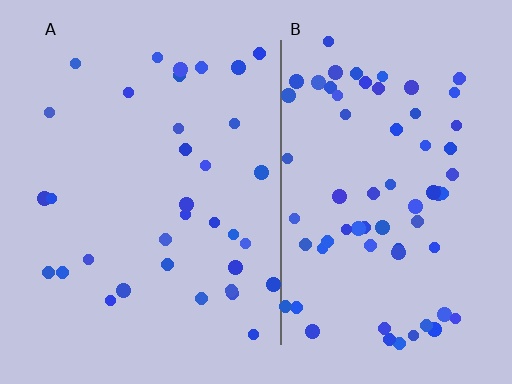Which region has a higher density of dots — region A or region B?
B (the right).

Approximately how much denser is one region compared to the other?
Approximately 2.0× — region B over region A.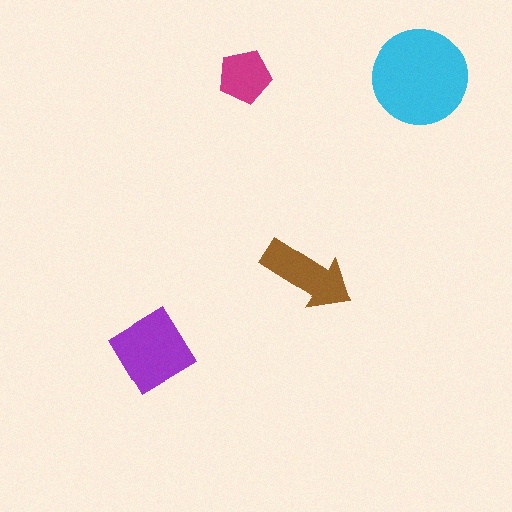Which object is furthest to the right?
The cyan circle is rightmost.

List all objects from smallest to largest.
The magenta pentagon, the brown arrow, the purple diamond, the cyan circle.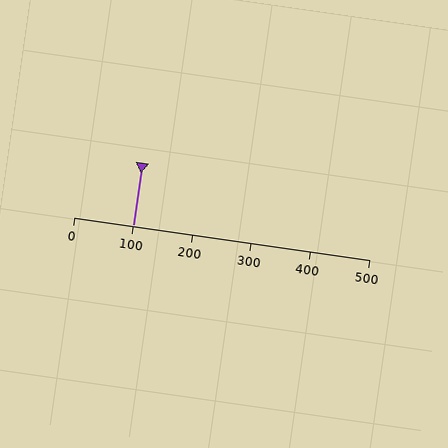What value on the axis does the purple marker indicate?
The marker indicates approximately 100.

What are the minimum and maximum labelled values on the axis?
The axis runs from 0 to 500.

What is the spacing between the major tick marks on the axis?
The major ticks are spaced 100 apart.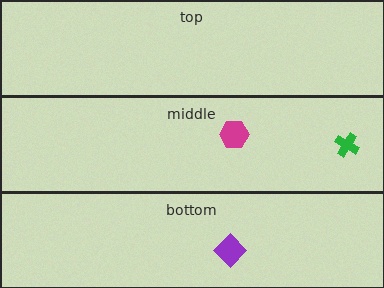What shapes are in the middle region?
The magenta hexagon, the green cross.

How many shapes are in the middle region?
2.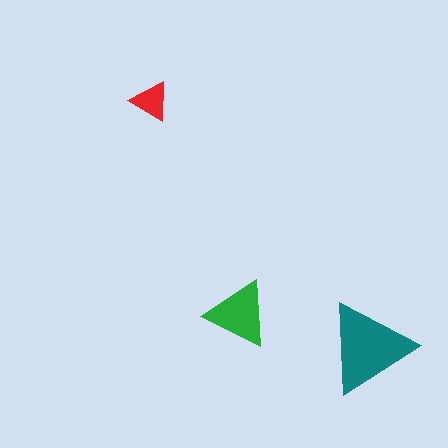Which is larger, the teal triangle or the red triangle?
The teal one.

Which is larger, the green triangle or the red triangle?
The green one.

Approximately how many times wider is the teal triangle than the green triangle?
About 1.5 times wider.